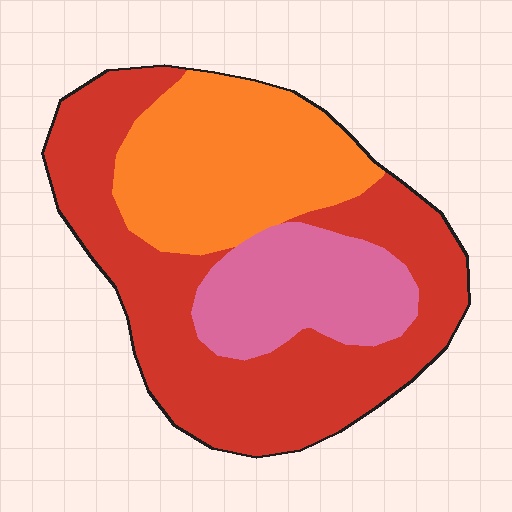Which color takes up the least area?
Pink, at roughly 20%.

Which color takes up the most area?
Red, at roughly 50%.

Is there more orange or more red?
Red.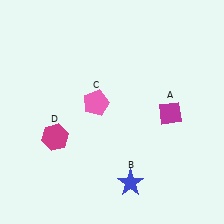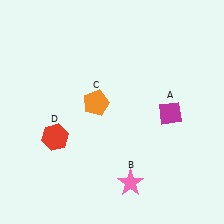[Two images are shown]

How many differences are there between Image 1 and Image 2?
There are 3 differences between the two images.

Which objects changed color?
B changed from blue to pink. C changed from pink to orange. D changed from magenta to red.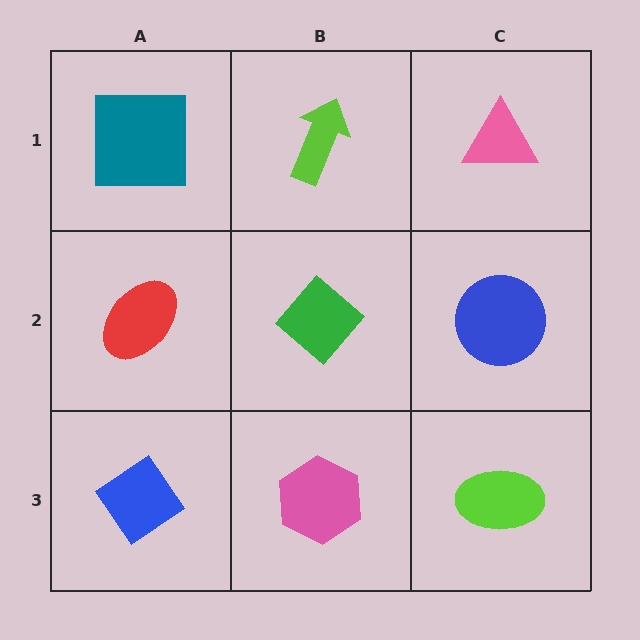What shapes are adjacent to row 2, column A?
A teal square (row 1, column A), a blue diamond (row 3, column A), a green diamond (row 2, column B).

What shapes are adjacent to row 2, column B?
A lime arrow (row 1, column B), a pink hexagon (row 3, column B), a red ellipse (row 2, column A), a blue circle (row 2, column C).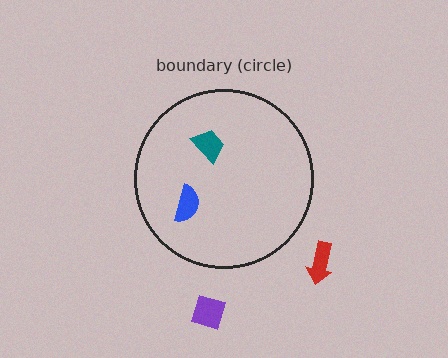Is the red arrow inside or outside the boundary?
Outside.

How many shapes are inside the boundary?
2 inside, 2 outside.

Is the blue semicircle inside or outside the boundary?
Inside.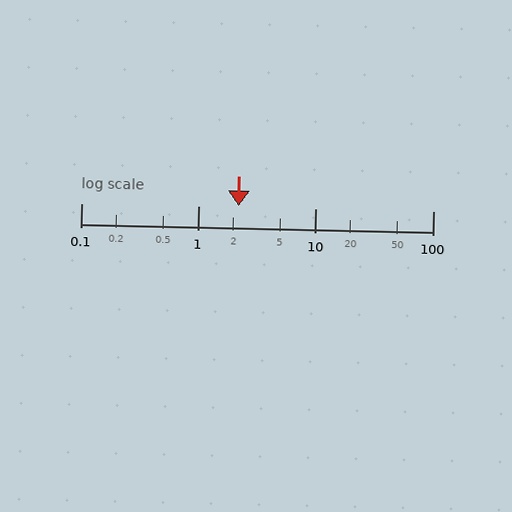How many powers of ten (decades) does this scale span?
The scale spans 3 decades, from 0.1 to 100.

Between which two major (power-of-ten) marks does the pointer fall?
The pointer is between 1 and 10.